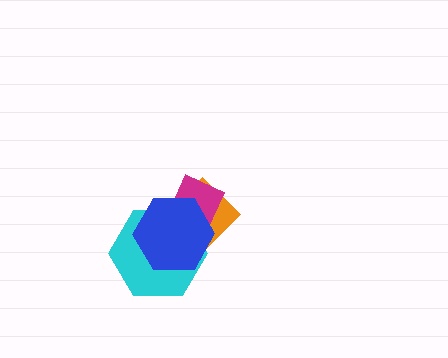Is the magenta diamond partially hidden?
Yes, it is partially covered by another shape.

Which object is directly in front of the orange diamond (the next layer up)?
The magenta diamond is directly in front of the orange diamond.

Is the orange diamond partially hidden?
Yes, it is partially covered by another shape.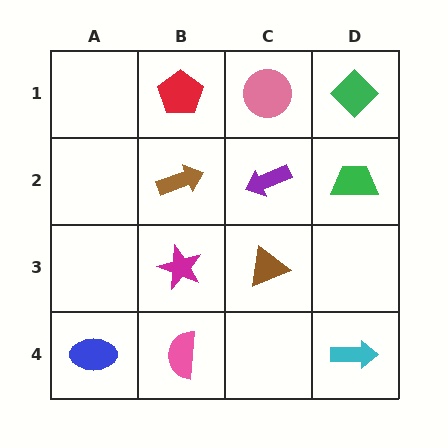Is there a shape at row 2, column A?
No, that cell is empty.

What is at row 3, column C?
A brown triangle.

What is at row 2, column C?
A purple arrow.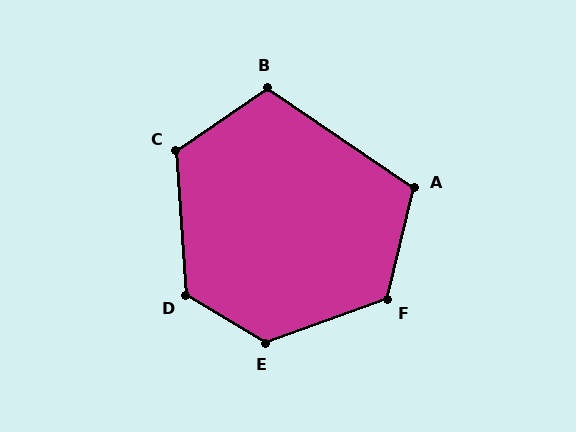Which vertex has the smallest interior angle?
A, at approximately 110 degrees.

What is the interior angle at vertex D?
Approximately 125 degrees (obtuse).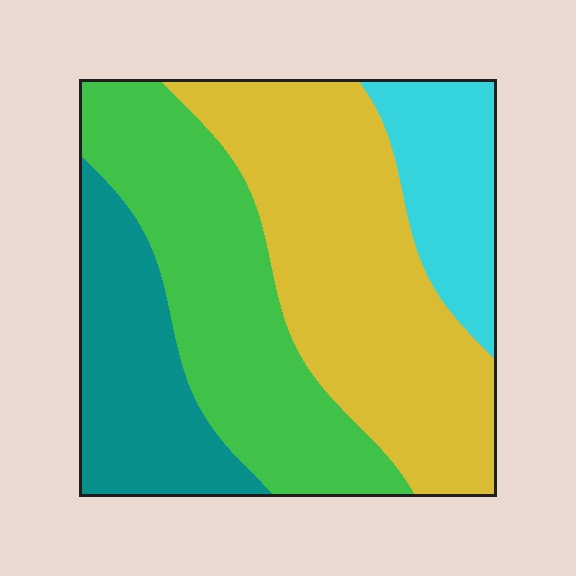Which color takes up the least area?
Cyan, at roughly 15%.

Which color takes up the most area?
Yellow, at roughly 35%.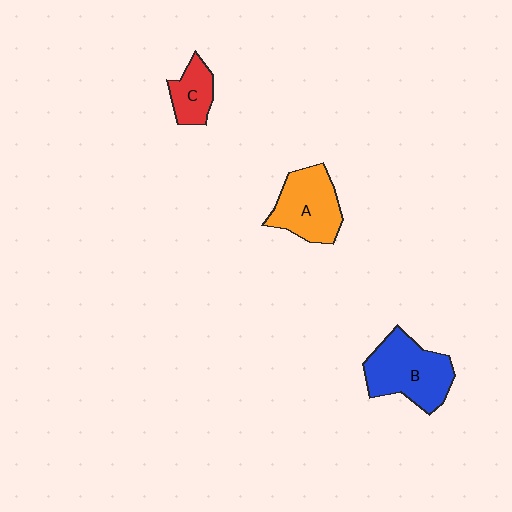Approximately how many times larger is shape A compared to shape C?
Approximately 1.8 times.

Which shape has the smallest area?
Shape C (red).